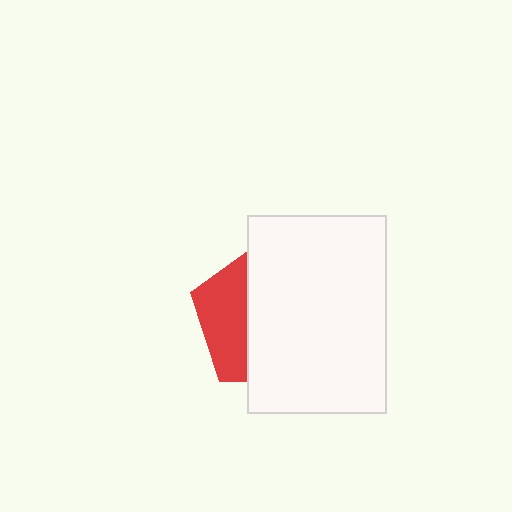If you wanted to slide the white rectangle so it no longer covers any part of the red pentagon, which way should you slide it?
Slide it right — that is the most direct way to separate the two shapes.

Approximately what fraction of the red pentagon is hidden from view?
Roughly 67% of the red pentagon is hidden behind the white rectangle.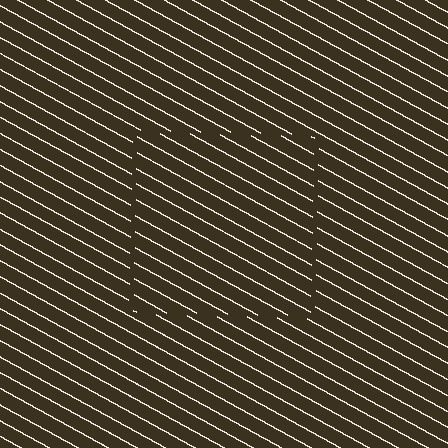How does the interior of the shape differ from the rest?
The interior of the shape contains the same grating, shifted by half a period — the contour is defined by the phase discontinuity where line-ends from the inner and outer gratings abut.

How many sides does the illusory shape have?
4 sides — the line-ends trace a square.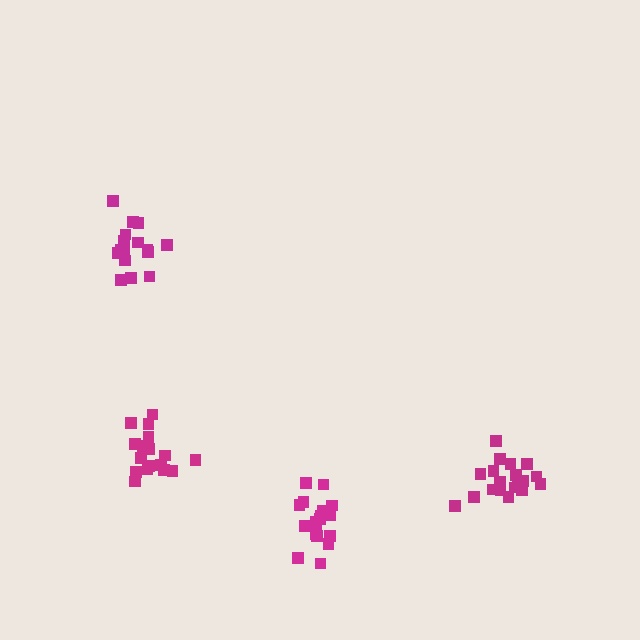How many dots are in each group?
Group 1: 18 dots, Group 2: 17 dots, Group 3: 20 dots, Group 4: 16 dots (71 total).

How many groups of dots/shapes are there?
There are 4 groups.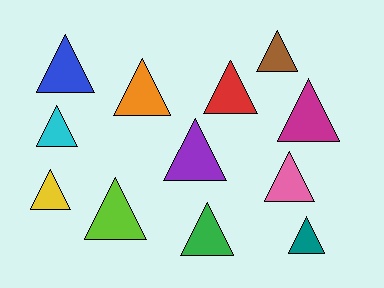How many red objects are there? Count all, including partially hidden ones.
There is 1 red object.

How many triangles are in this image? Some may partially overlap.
There are 12 triangles.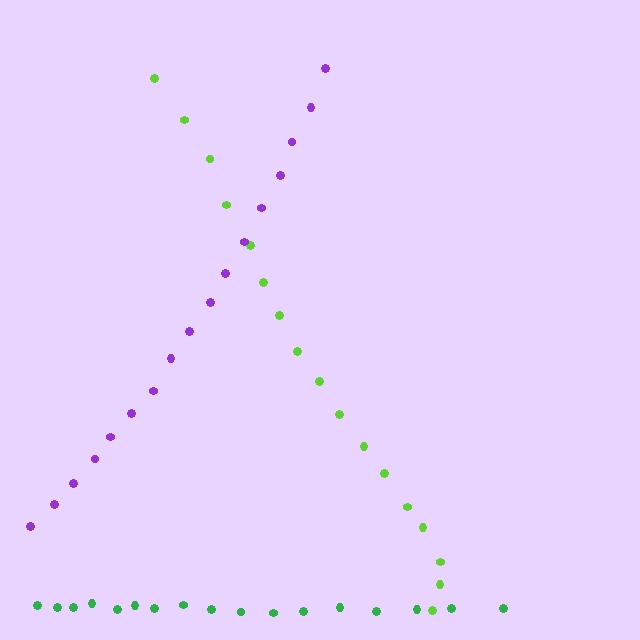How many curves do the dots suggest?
There are 3 distinct paths.